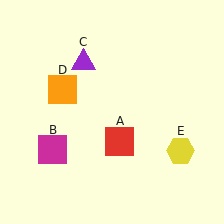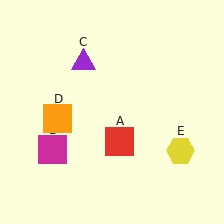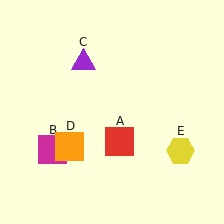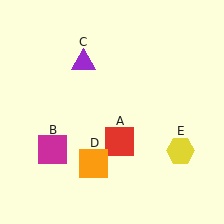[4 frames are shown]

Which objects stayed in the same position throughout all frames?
Red square (object A) and magenta square (object B) and purple triangle (object C) and yellow hexagon (object E) remained stationary.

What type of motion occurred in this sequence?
The orange square (object D) rotated counterclockwise around the center of the scene.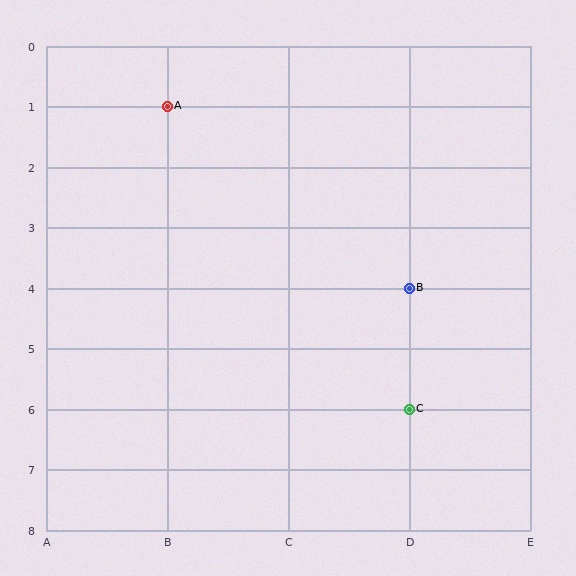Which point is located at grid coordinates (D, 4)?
Point B is at (D, 4).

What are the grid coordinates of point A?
Point A is at grid coordinates (B, 1).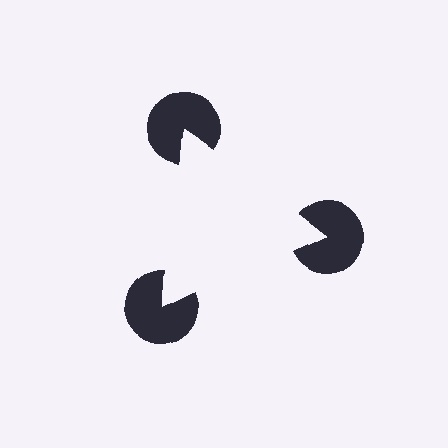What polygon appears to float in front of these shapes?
An illusory triangle — its edges are inferred from the aligned wedge cuts in the pac-man discs, not physically drawn.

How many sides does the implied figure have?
3 sides.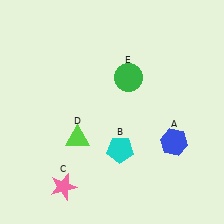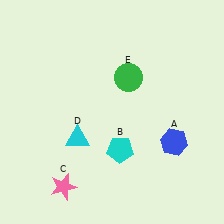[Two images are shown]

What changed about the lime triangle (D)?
In Image 1, D is lime. In Image 2, it changed to cyan.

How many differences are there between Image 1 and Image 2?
There is 1 difference between the two images.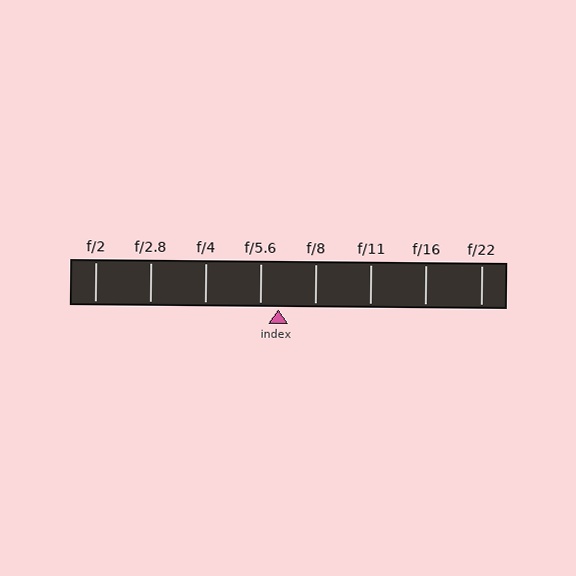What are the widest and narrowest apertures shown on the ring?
The widest aperture shown is f/2 and the narrowest is f/22.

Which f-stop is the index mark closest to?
The index mark is closest to f/5.6.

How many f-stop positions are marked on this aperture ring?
There are 8 f-stop positions marked.